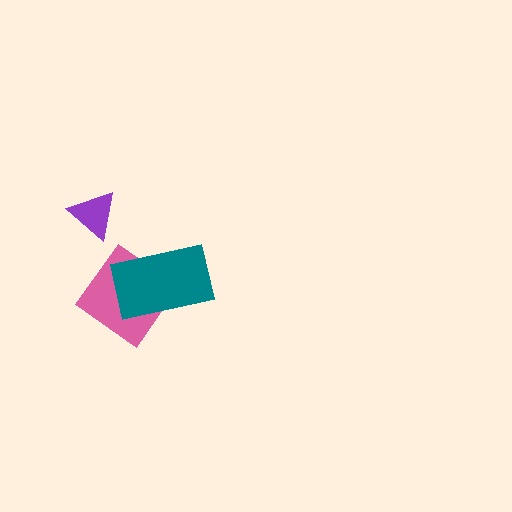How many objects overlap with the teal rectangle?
1 object overlaps with the teal rectangle.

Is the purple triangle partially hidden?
No, no other shape covers it.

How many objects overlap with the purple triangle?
0 objects overlap with the purple triangle.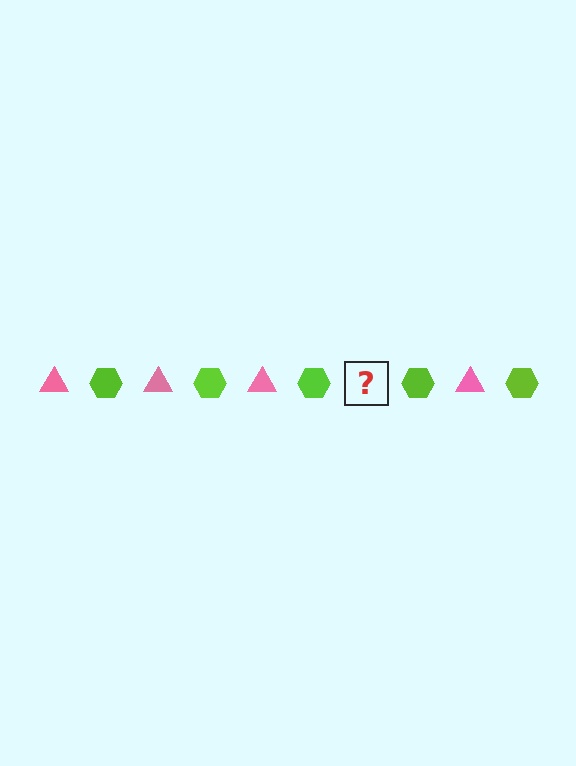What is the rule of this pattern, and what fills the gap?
The rule is that the pattern alternates between pink triangle and lime hexagon. The gap should be filled with a pink triangle.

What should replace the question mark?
The question mark should be replaced with a pink triangle.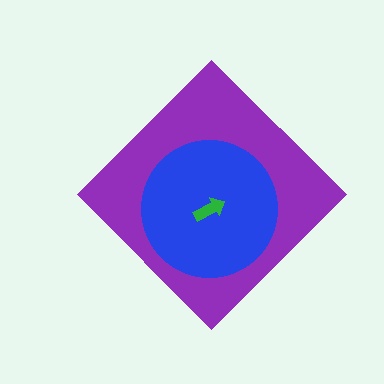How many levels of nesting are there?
3.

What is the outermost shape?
The purple diamond.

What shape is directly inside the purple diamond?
The blue circle.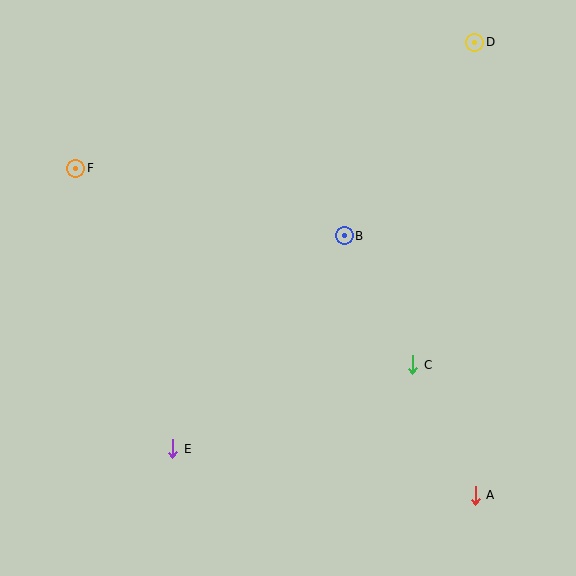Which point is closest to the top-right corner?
Point D is closest to the top-right corner.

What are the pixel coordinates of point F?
Point F is at (76, 168).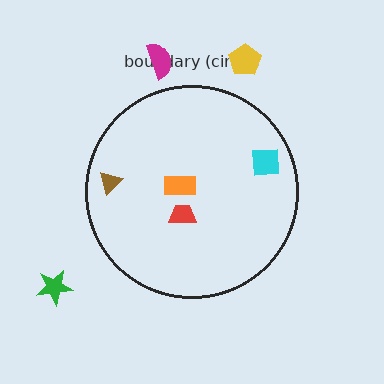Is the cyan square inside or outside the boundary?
Inside.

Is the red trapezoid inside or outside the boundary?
Inside.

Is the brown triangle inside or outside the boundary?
Inside.